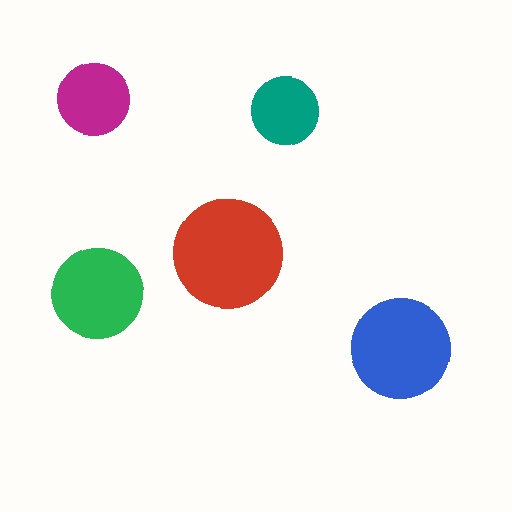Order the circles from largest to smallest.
the red one, the blue one, the green one, the magenta one, the teal one.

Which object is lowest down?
The blue circle is bottommost.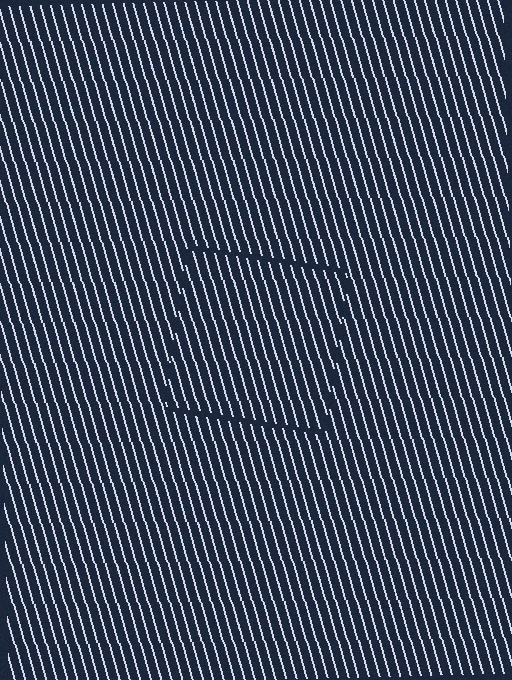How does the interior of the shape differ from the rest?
The interior of the shape contains the same grating, shifted by half a period — the contour is defined by the phase discontinuity where line-ends from the inner and outer gratings abut.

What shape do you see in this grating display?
An illusory square. The interior of the shape contains the same grating, shifted by half a period — the contour is defined by the phase discontinuity where line-ends from the inner and outer gratings abut.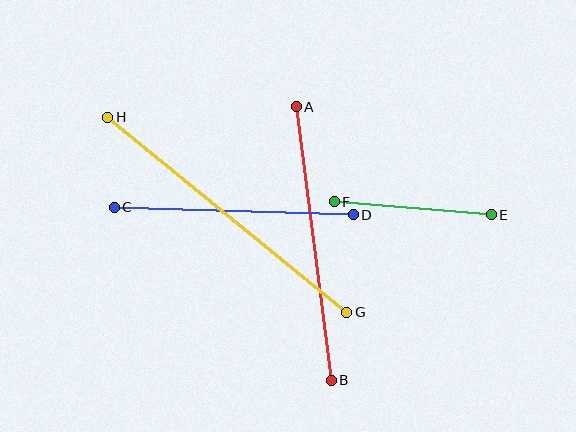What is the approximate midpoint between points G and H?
The midpoint is at approximately (227, 215) pixels.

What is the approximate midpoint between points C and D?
The midpoint is at approximately (234, 211) pixels.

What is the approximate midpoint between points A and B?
The midpoint is at approximately (314, 243) pixels.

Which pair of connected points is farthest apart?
Points G and H are farthest apart.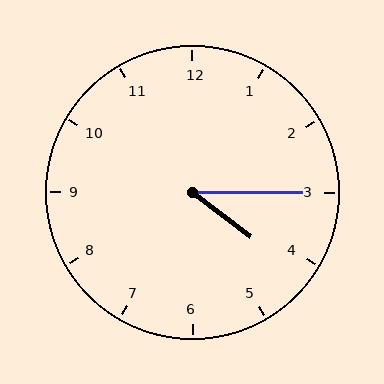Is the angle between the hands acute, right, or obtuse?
It is acute.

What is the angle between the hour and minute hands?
Approximately 38 degrees.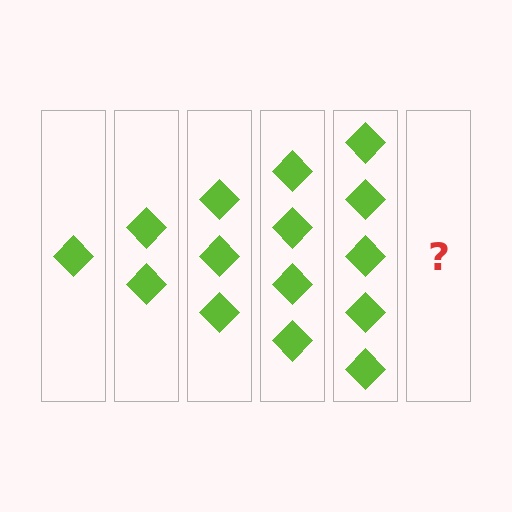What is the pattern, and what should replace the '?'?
The pattern is that each step adds one more diamond. The '?' should be 6 diamonds.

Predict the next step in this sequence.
The next step is 6 diamonds.